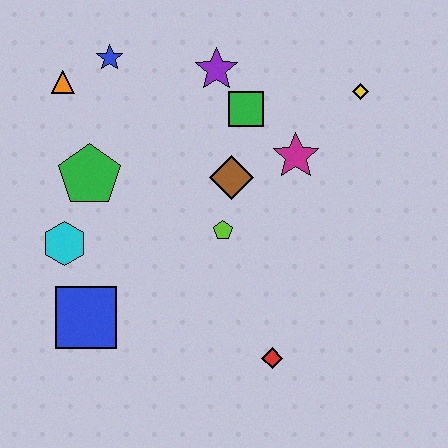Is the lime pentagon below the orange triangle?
Yes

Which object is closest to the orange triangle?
The blue star is closest to the orange triangle.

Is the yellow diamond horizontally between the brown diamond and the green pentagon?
No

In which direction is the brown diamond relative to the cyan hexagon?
The brown diamond is to the right of the cyan hexagon.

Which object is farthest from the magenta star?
The blue square is farthest from the magenta star.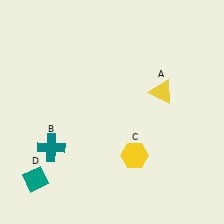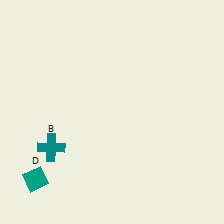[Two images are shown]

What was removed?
The yellow triangle (A), the yellow hexagon (C) were removed in Image 2.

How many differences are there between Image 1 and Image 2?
There are 2 differences between the two images.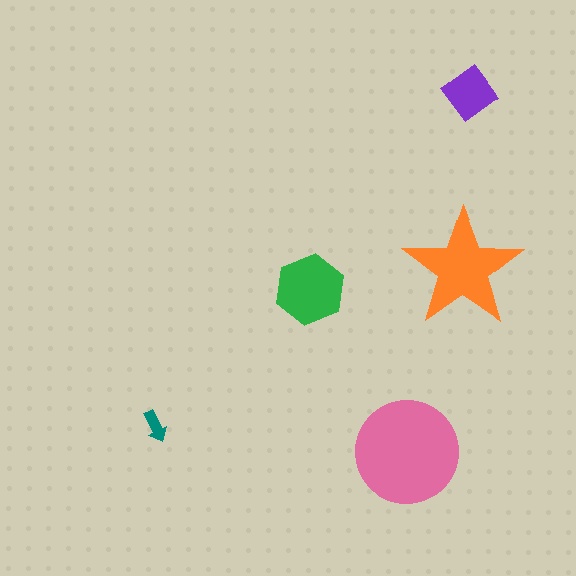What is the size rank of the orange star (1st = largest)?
2nd.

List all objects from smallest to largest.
The teal arrow, the purple diamond, the green hexagon, the orange star, the pink circle.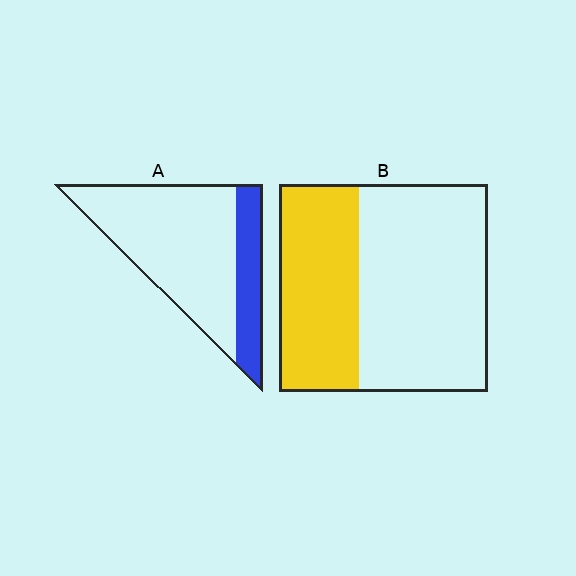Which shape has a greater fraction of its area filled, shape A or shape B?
Shape B.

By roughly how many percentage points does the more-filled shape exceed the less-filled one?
By roughly 15 percentage points (B over A).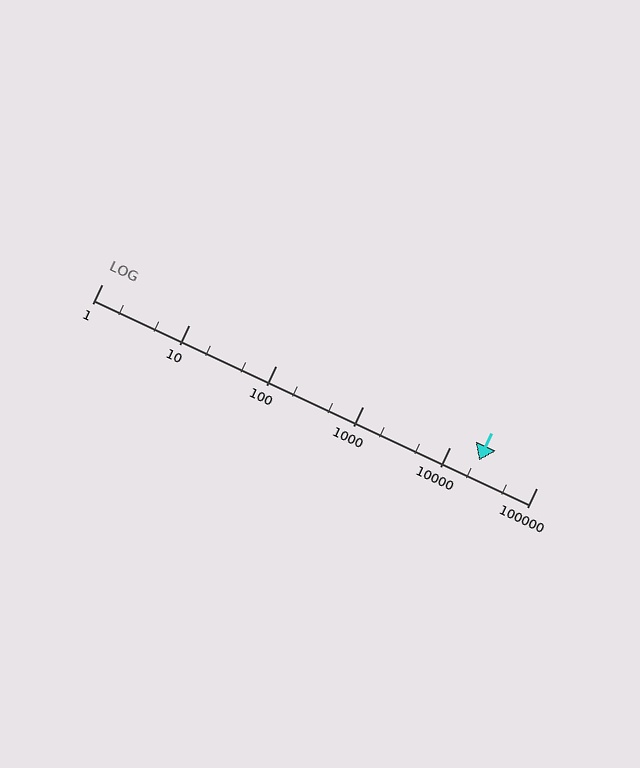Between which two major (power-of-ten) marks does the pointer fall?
The pointer is between 10000 and 100000.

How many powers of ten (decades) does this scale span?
The scale spans 5 decades, from 1 to 100000.